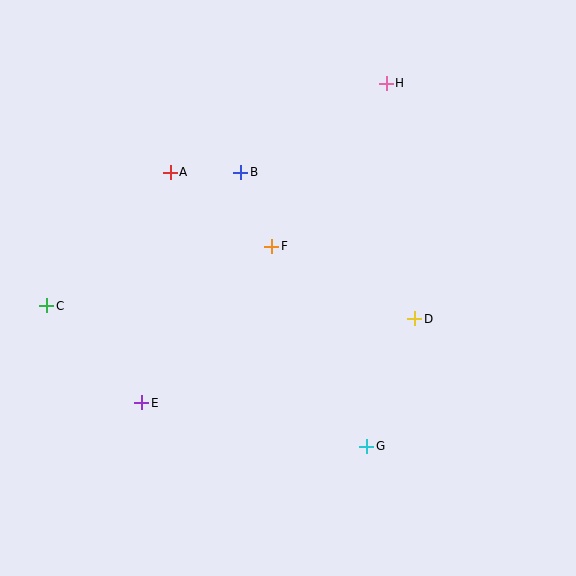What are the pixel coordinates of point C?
Point C is at (47, 306).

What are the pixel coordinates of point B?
Point B is at (241, 172).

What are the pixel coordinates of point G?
Point G is at (367, 446).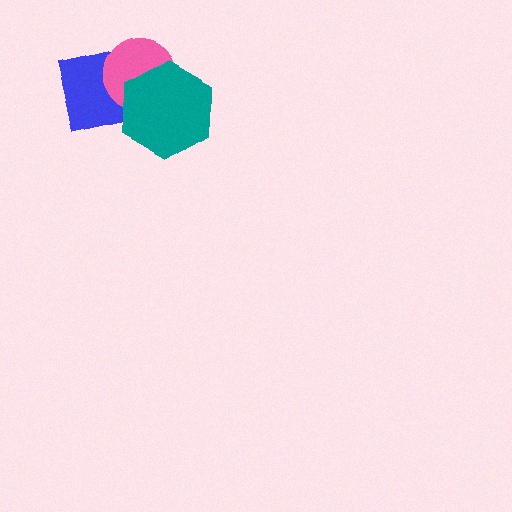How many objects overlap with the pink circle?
2 objects overlap with the pink circle.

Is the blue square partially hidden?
Yes, it is partially covered by another shape.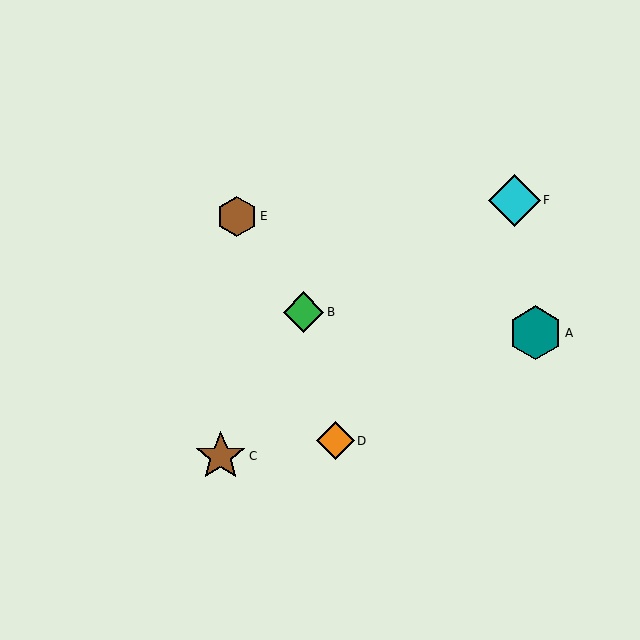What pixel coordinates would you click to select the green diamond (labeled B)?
Click at (304, 312) to select the green diamond B.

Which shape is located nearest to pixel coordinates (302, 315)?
The green diamond (labeled B) at (304, 312) is nearest to that location.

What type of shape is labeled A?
Shape A is a teal hexagon.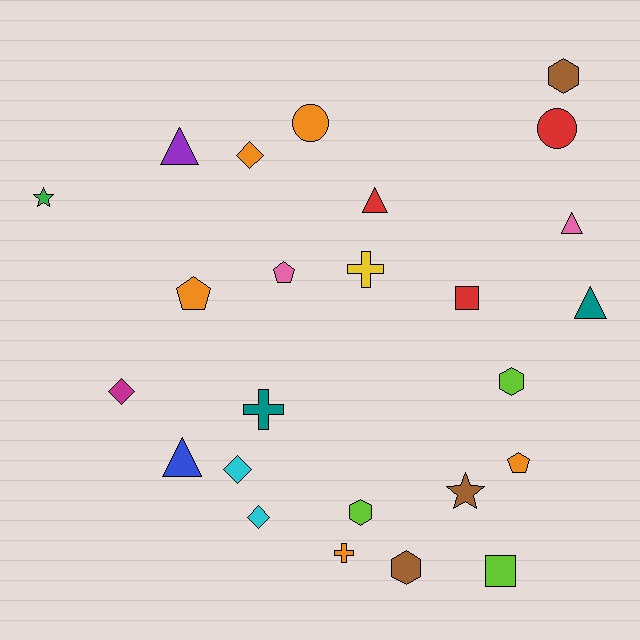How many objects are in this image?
There are 25 objects.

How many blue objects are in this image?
There is 1 blue object.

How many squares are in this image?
There are 2 squares.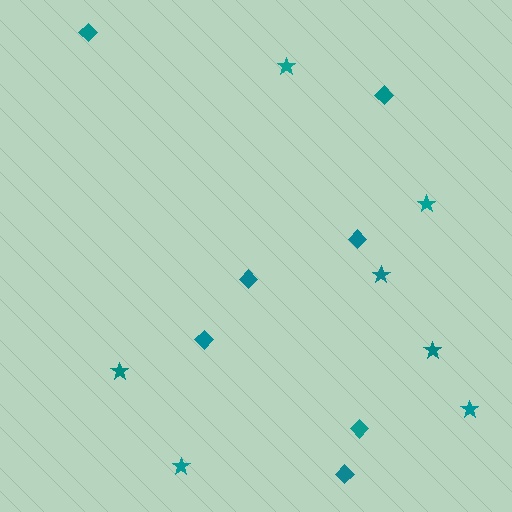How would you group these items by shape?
There are 2 groups: one group of stars (7) and one group of diamonds (7).